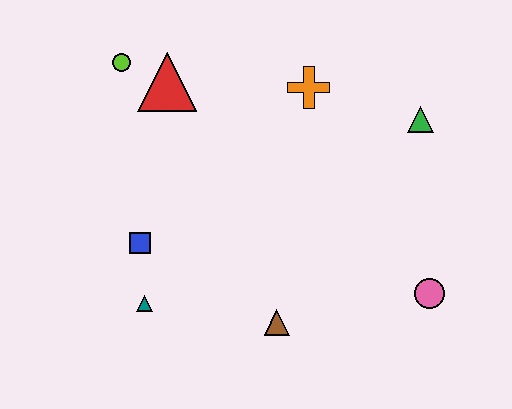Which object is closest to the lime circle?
The red triangle is closest to the lime circle.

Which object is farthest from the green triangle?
The teal triangle is farthest from the green triangle.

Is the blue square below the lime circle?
Yes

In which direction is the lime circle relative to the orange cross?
The lime circle is to the left of the orange cross.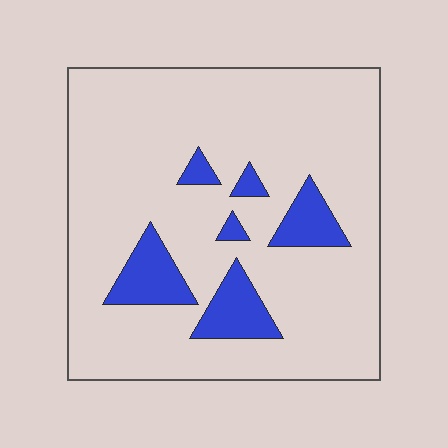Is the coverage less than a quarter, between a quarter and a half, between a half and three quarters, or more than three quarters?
Less than a quarter.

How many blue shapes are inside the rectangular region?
6.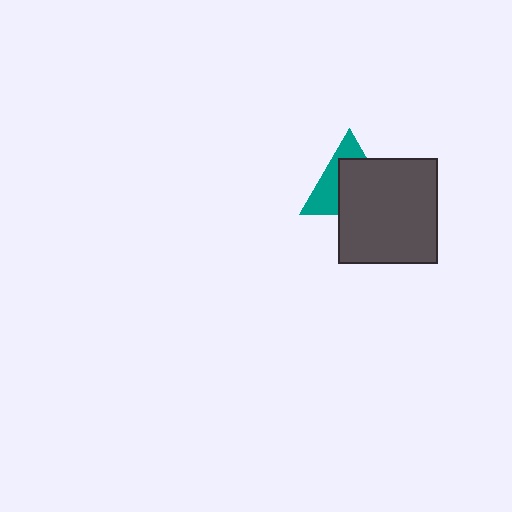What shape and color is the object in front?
The object in front is a dark gray rectangle.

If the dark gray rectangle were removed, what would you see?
You would see the complete teal triangle.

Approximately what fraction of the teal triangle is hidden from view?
Roughly 59% of the teal triangle is hidden behind the dark gray rectangle.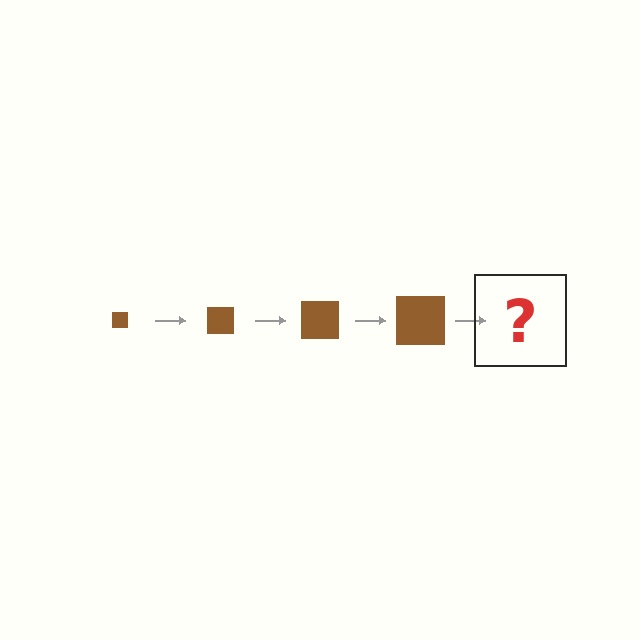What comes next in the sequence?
The next element should be a brown square, larger than the previous one.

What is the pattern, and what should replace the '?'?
The pattern is that the square gets progressively larger each step. The '?' should be a brown square, larger than the previous one.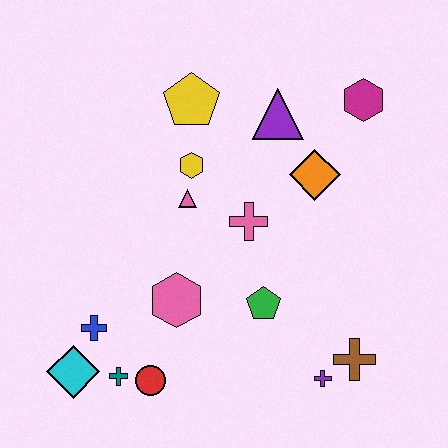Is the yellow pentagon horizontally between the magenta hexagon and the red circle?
Yes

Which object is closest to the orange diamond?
The purple triangle is closest to the orange diamond.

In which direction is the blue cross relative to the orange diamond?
The blue cross is to the left of the orange diamond.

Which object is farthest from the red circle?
The magenta hexagon is farthest from the red circle.